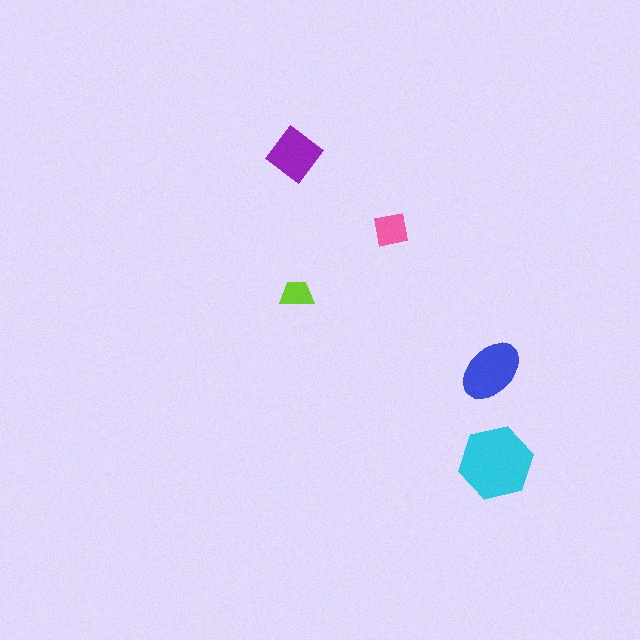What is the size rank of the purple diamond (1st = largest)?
3rd.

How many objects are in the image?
There are 5 objects in the image.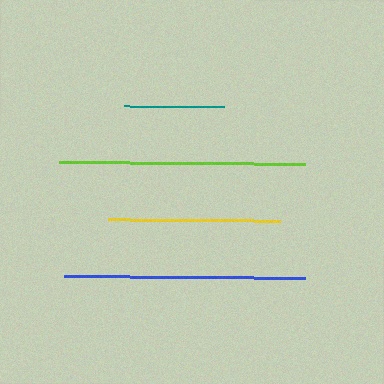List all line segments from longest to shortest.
From longest to shortest: lime, blue, yellow, teal.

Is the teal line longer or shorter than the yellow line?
The yellow line is longer than the teal line.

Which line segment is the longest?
The lime line is the longest at approximately 246 pixels.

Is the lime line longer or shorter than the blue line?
The lime line is longer than the blue line.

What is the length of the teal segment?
The teal segment is approximately 100 pixels long.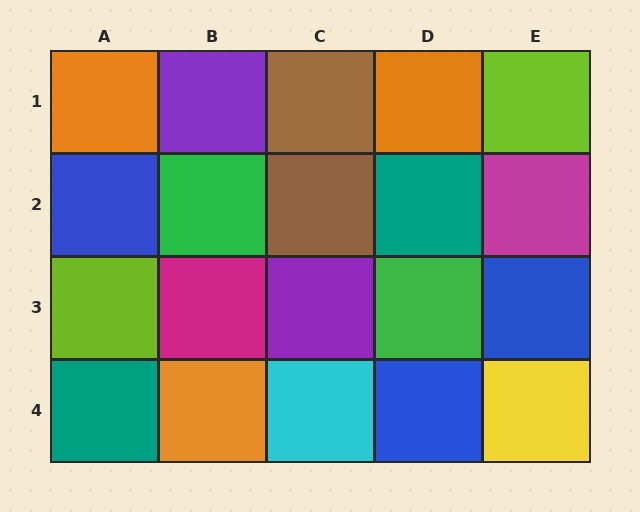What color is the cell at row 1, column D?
Orange.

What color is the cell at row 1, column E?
Lime.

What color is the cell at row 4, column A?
Teal.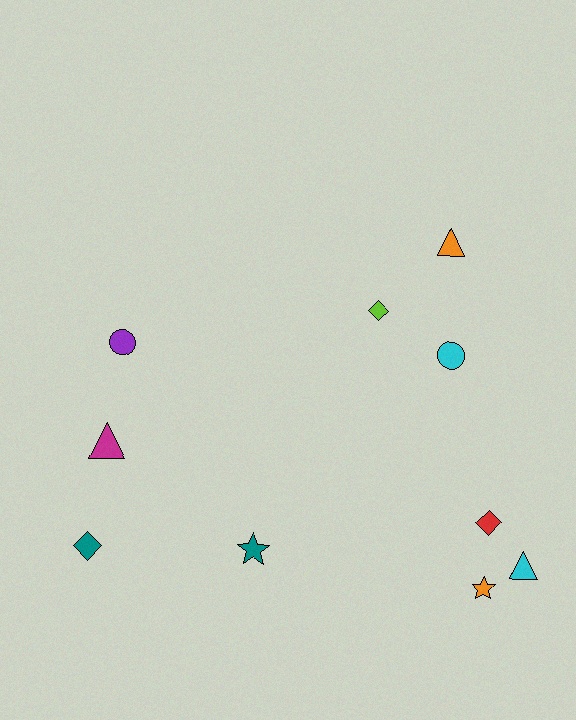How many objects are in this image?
There are 10 objects.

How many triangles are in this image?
There are 3 triangles.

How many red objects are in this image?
There is 1 red object.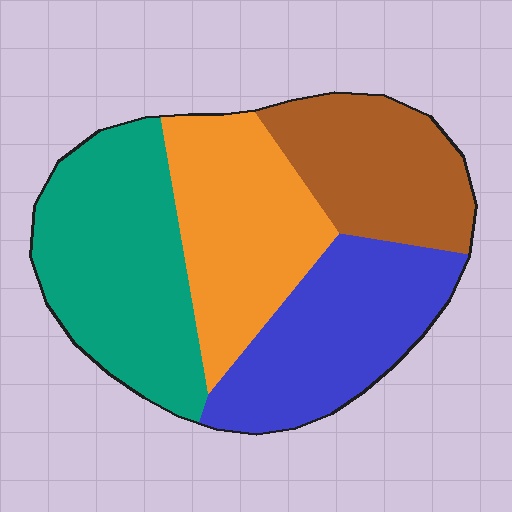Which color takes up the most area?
Teal, at roughly 30%.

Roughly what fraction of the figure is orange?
Orange takes up about one quarter (1/4) of the figure.